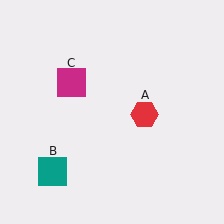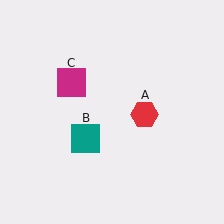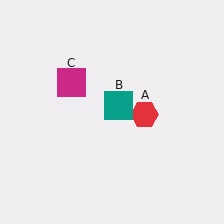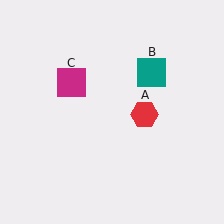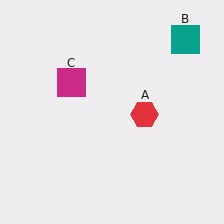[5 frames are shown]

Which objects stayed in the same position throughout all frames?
Red hexagon (object A) and magenta square (object C) remained stationary.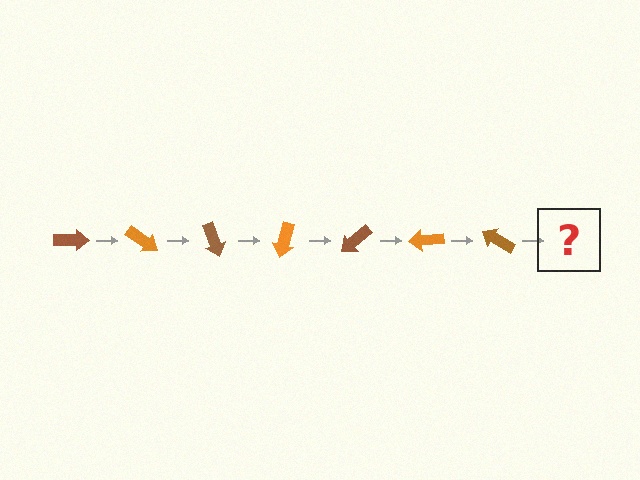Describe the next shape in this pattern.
It should be an orange arrow, rotated 245 degrees from the start.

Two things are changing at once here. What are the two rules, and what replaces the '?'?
The two rules are that it rotates 35 degrees each step and the color cycles through brown and orange. The '?' should be an orange arrow, rotated 245 degrees from the start.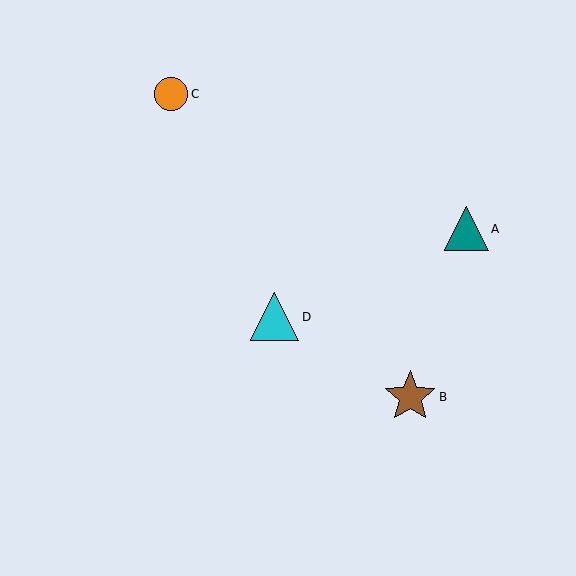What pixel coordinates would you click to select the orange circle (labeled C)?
Click at (171, 94) to select the orange circle C.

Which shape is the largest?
The brown star (labeled B) is the largest.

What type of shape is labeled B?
Shape B is a brown star.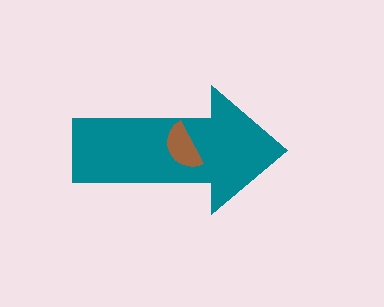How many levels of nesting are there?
2.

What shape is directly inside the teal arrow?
The brown semicircle.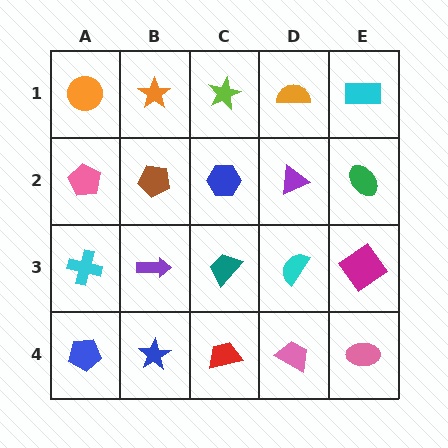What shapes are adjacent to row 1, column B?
A brown pentagon (row 2, column B), an orange circle (row 1, column A), a lime star (row 1, column C).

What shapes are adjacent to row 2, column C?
A lime star (row 1, column C), a teal trapezoid (row 3, column C), a brown pentagon (row 2, column B), a purple triangle (row 2, column D).